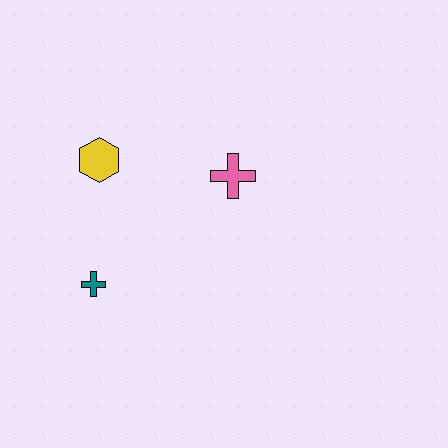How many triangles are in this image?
There are no triangles.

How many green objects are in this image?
There are no green objects.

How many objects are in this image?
There are 3 objects.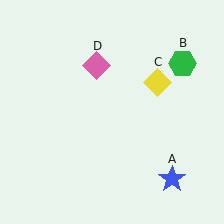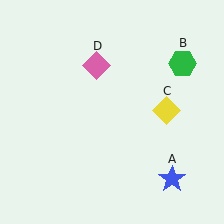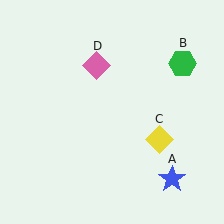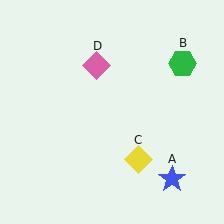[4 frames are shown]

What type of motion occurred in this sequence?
The yellow diamond (object C) rotated clockwise around the center of the scene.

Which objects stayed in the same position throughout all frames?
Blue star (object A) and green hexagon (object B) and pink diamond (object D) remained stationary.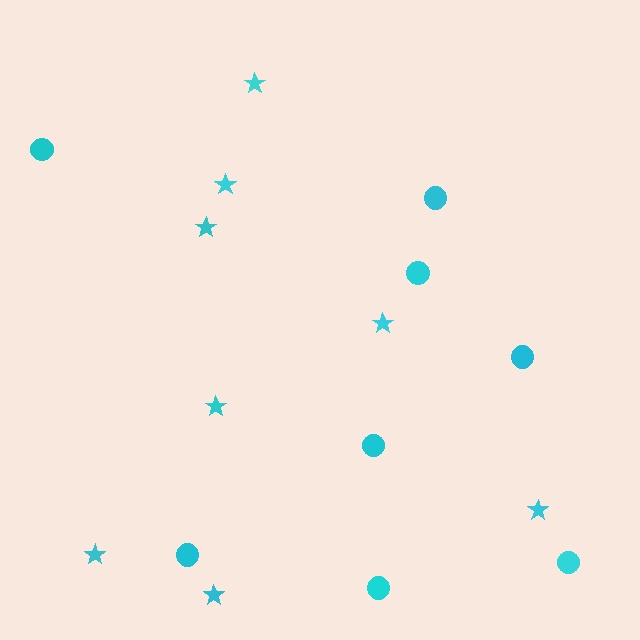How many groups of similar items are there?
There are 2 groups: one group of circles (8) and one group of stars (8).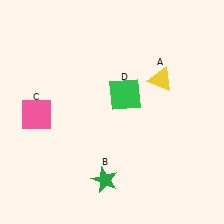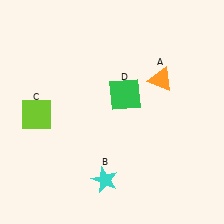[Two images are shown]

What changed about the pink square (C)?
In Image 1, C is pink. In Image 2, it changed to lime.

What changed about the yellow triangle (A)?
In Image 1, A is yellow. In Image 2, it changed to orange.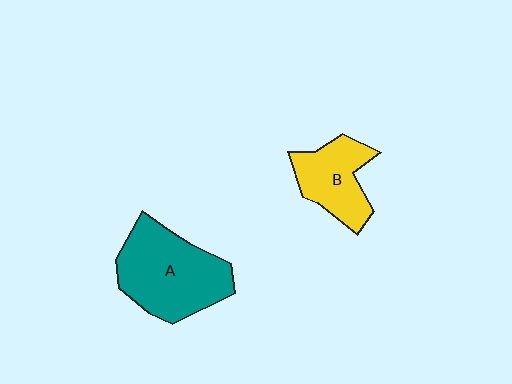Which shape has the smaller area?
Shape B (yellow).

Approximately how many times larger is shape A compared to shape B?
Approximately 1.6 times.